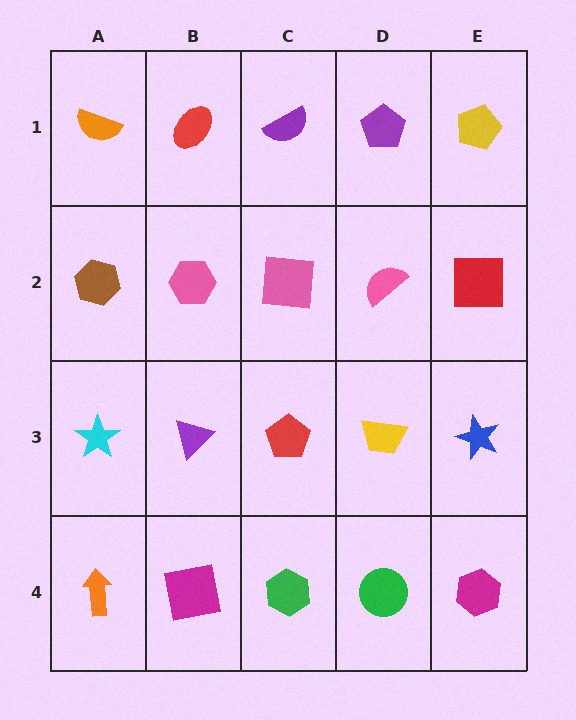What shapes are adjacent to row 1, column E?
A red square (row 2, column E), a purple pentagon (row 1, column D).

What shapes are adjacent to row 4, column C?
A red pentagon (row 3, column C), a magenta square (row 4, column B), a green circle (row 4, column D).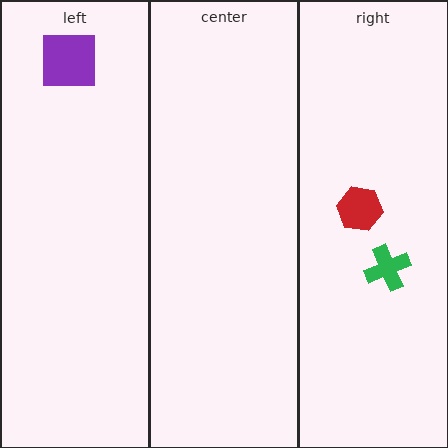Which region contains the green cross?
The right region.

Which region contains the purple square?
The left region.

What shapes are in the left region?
The purple square.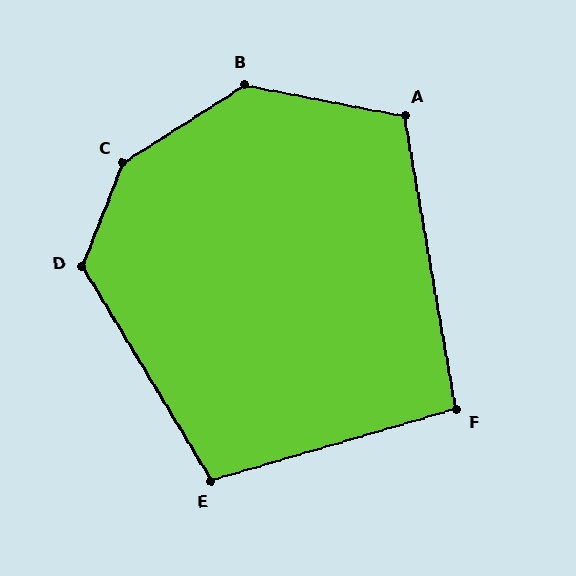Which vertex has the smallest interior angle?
F, at approximately 96 degrees.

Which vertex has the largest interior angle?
C, at approximately 144 degrees.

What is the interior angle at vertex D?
Approximately 127 degrees (obtuse).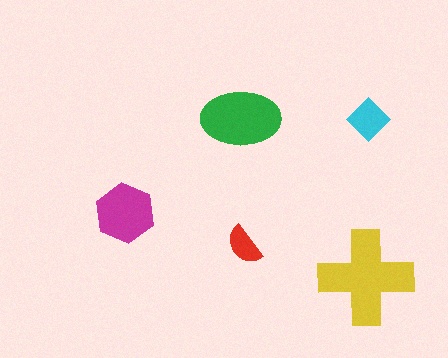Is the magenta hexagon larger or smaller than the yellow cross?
Smaller.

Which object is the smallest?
The red semicircle.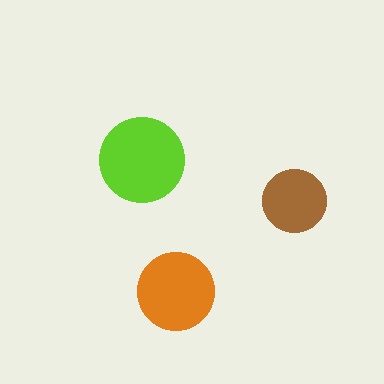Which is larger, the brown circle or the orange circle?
The orange one.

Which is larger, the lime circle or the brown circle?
The lime one.